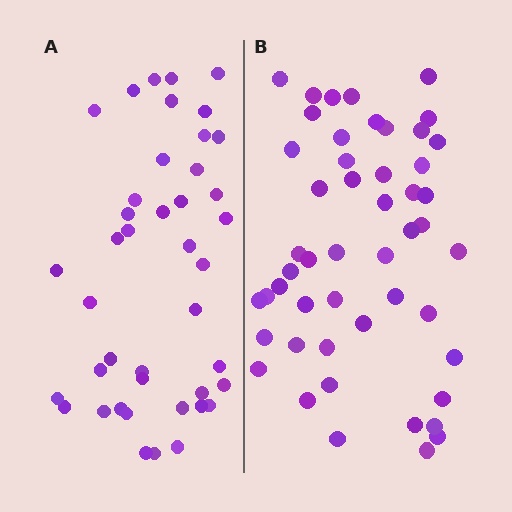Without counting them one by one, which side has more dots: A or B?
Region B (the right region) has more dots.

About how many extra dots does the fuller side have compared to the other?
Region B has roughly 8 or so more dots than region A.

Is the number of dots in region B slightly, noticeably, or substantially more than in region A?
Region B has only slightly more — the two regions are fairly close. The ratio is roughly 1.2 to 1.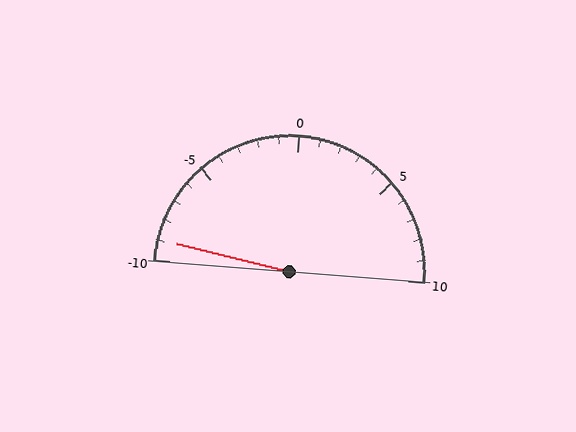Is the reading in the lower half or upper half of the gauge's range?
The reading is in the lower half of the range (-10 to 10).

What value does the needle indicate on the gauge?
The needle indicates approximately -9.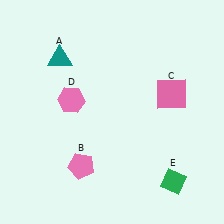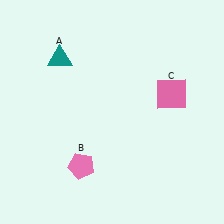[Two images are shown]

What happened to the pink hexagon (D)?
The pink hexagon (D) was removed in Image 2. It was in the top-left area of Image 1.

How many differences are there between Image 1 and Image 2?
There are 2 differences between the two images.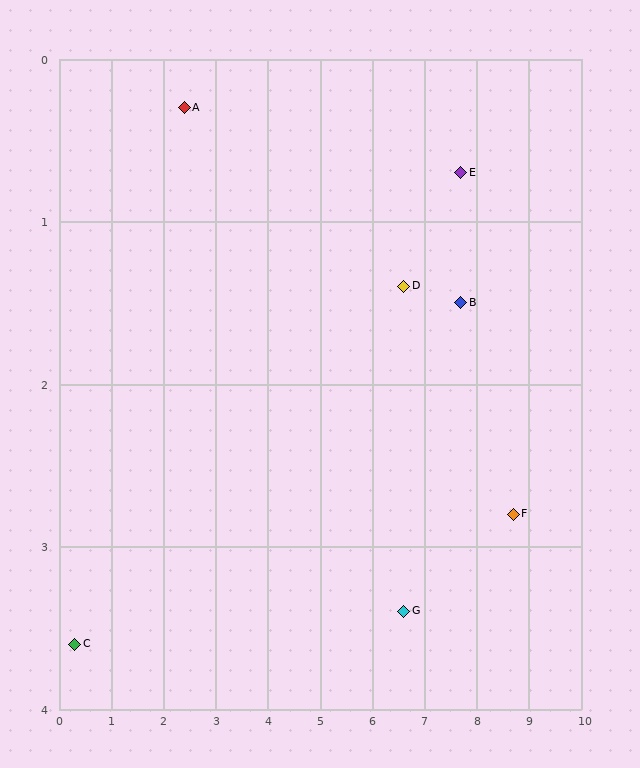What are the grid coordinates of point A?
Point A is at approximately (2.4, 0.3).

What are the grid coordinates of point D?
Point D is at approximately (6.6, 1.4).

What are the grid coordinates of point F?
Point F is at approximately (8.7, 2.8).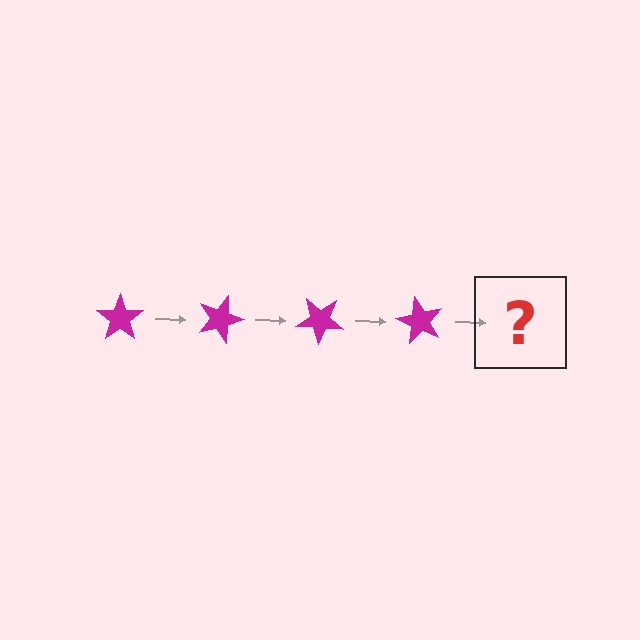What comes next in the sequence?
The next element should be a magenta star rotated 80 degrees.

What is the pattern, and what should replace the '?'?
The pattern is that the star rotates 20 degrees each step. The '?' should be a magenta star rotated 80 degrees.